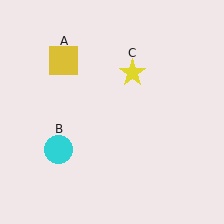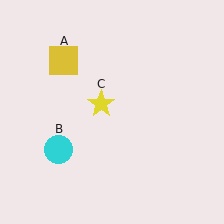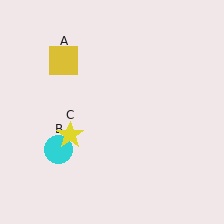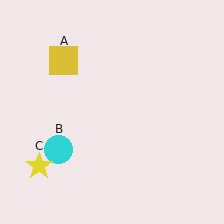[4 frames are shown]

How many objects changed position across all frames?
1 object changed position: yellow star (object C).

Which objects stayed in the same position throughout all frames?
Yellow square (object A) and cyan circle (object B) remained stationary.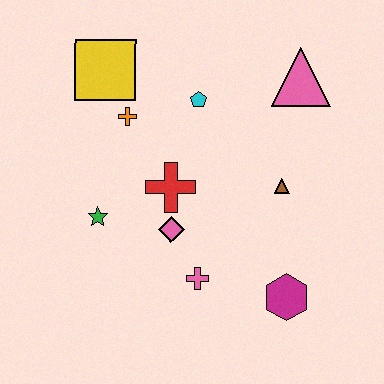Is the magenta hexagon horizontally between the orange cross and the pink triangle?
Yes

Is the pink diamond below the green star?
Yes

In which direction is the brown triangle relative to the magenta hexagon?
The brown triangle is above the magenta hexagon.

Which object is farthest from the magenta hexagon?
The yellow square is farthest from the magenta hexagon.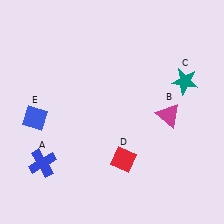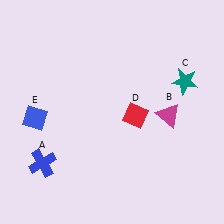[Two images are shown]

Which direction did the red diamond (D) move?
The red diamond (D) moved up.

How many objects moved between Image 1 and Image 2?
1 object moved between the two images.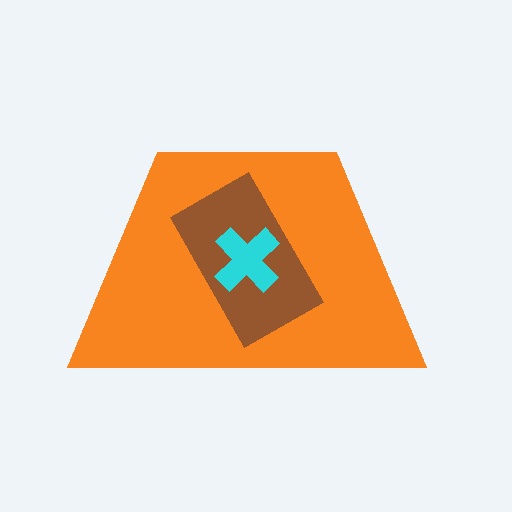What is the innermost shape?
The cyan cross.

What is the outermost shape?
The orange trapezoid.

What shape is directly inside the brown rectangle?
The cyan cross.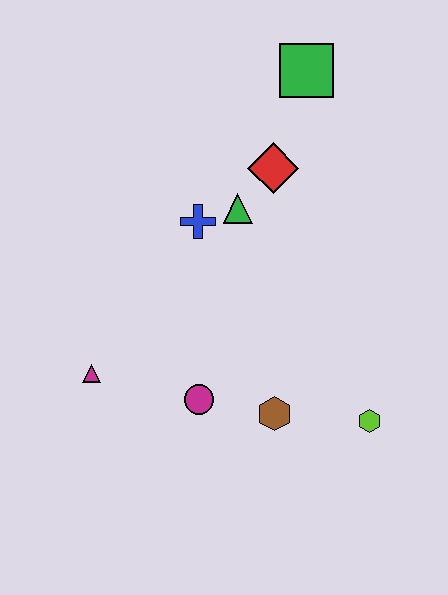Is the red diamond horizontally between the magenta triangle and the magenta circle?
No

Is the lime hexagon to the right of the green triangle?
Yes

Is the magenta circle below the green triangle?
Yes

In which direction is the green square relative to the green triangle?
The green square is above the green triangle.